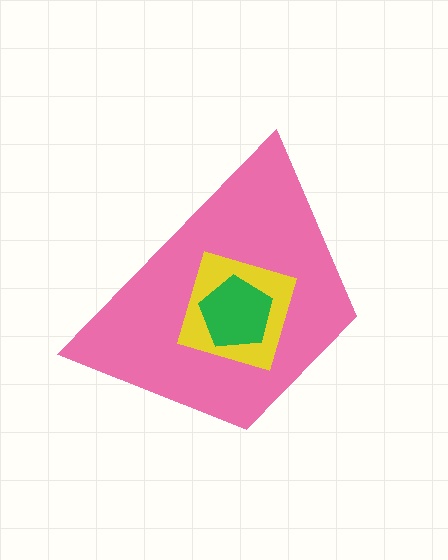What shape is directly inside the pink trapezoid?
The yellow square.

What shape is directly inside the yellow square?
The green pentagon.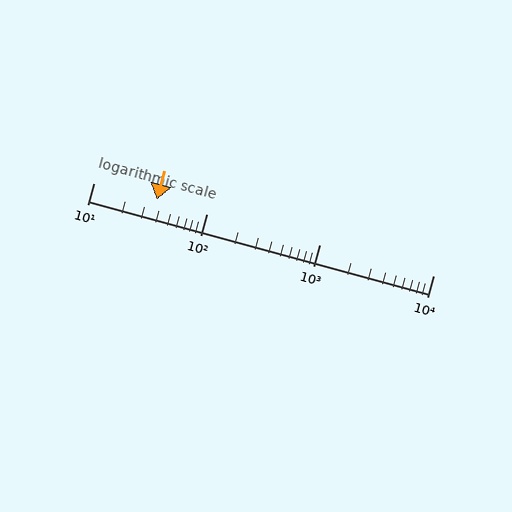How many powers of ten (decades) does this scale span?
The scale spans 3 decades, from 10 to 10000.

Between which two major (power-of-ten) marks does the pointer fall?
The pointer is between 10 and 100.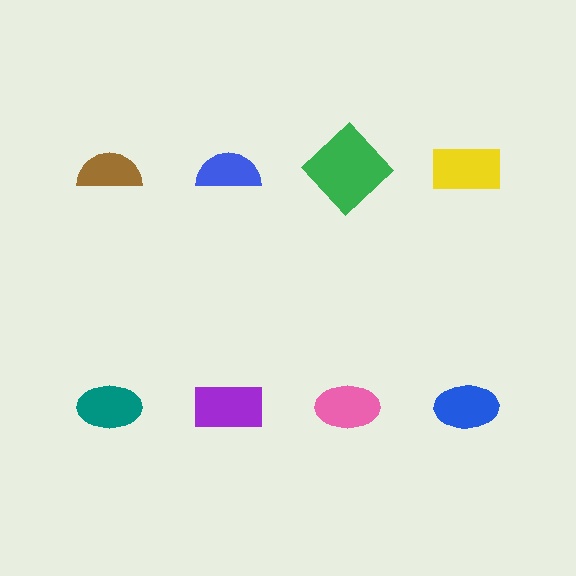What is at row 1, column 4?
A yellow rectangle.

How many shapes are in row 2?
4 shapes.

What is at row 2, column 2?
A purple rectangle.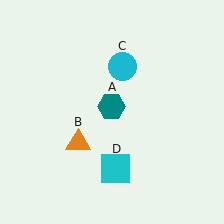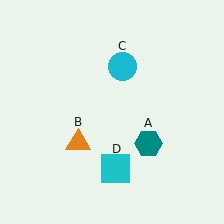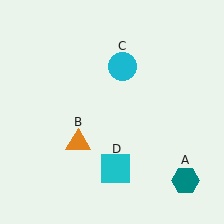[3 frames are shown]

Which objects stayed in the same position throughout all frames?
Orange triangle (object B) and cyan circle (object C) and cyan square (object D) remained stationary.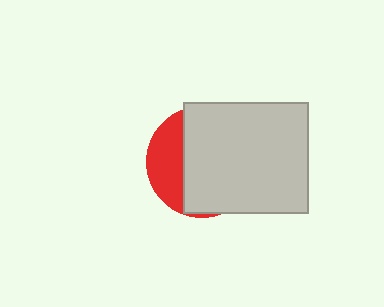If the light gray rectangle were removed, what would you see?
You would see the complete red circle.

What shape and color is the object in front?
The object in front is a light gray rectangle.